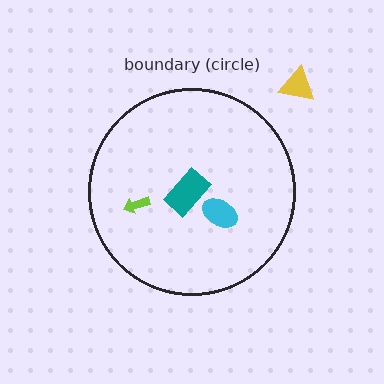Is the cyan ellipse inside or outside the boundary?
Inside.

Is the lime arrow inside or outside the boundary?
Inside.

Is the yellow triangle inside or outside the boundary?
Outside.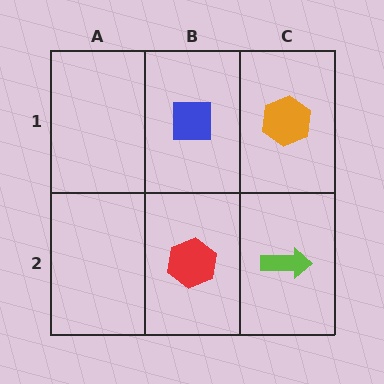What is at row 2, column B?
A red hexagon.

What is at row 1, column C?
An orange hexagon.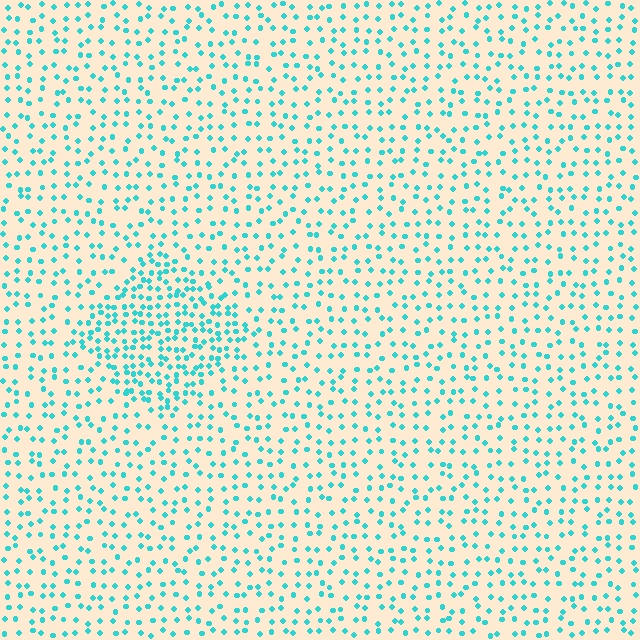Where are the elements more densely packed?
The elements are more densely packed inside the diamond boundary.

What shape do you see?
I see a diamond.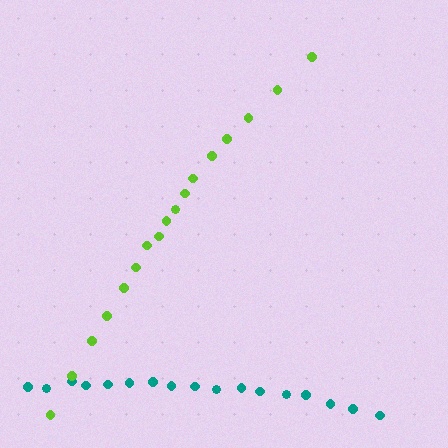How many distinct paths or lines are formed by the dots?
There are 2 distinct paths.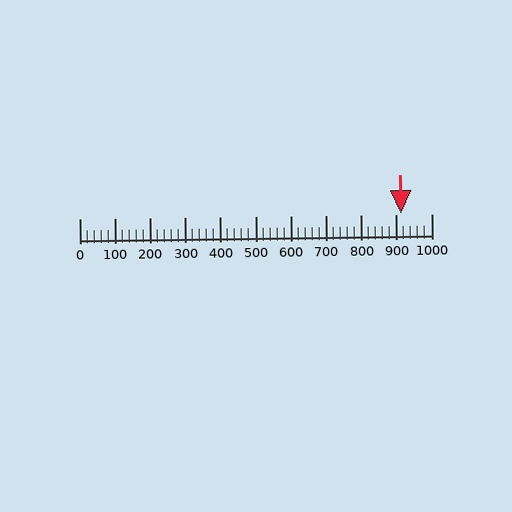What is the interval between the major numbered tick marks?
The major tick marks are spaced 100 units apart.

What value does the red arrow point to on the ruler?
The red arrow points to approximately 913.